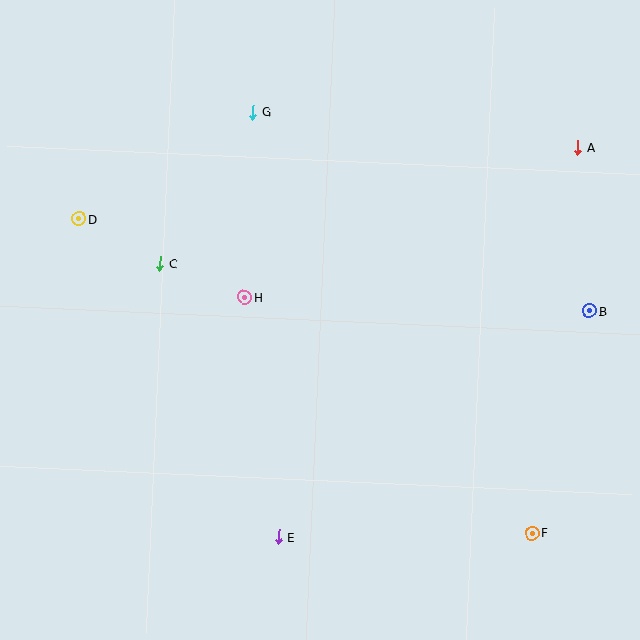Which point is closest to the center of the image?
Point H at (244, 297) is closest to the center.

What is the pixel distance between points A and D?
The distance between A and D is 504 pixels.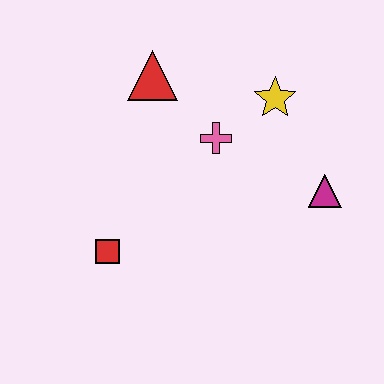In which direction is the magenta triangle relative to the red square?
The magenta triangle is to the right of the red square.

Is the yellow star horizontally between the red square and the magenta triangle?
Yes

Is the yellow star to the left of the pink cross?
No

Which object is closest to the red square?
The pink cross is closest to the red square.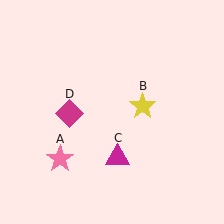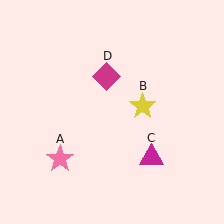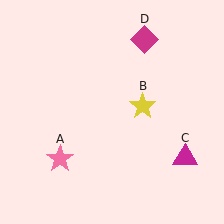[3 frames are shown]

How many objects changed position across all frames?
2 objects changed position: magenta triangle (object C), magenta diamond (object D).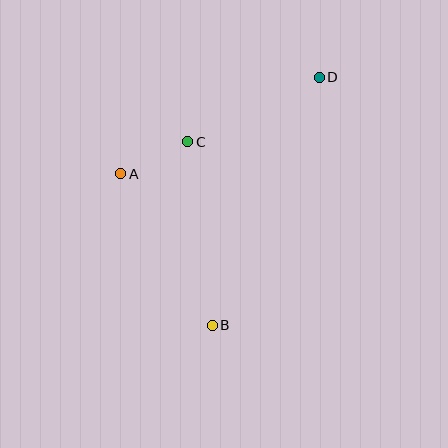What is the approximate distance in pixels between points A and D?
The distance between A and D is approximately 221 pixels.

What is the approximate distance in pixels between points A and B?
The distance between A and B is approximately 177 pixels.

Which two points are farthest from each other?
Points B and D are farthest from each other.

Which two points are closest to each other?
Points A and C are closest to each other.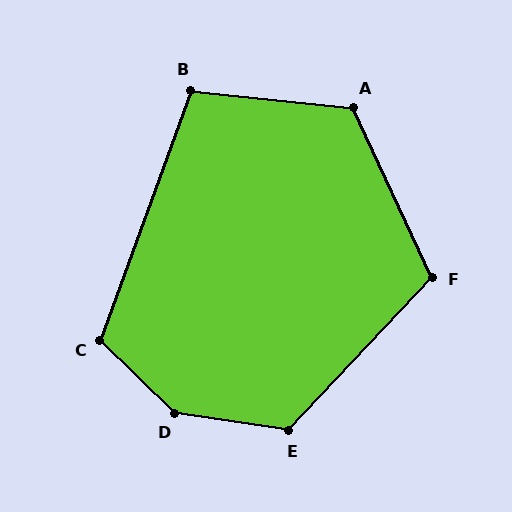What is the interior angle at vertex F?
Approximately 112 degrees (obtuse).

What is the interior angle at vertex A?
Approximately 121 degrees (obtuse).